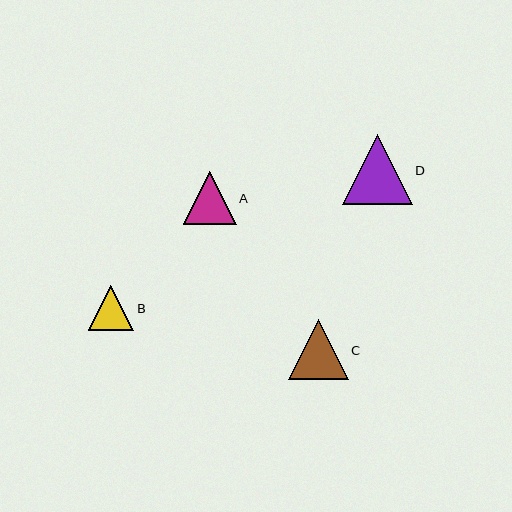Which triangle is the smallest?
Triangle B is the smallest with a size of approximately 45 pixels.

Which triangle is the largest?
Triangle D is the largest with a size of approximately 70 pixels.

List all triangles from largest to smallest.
From largest to smallest: D, C, A, B.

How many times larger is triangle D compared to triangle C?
Triangle D is approximately 1.2 times the size of triangle C.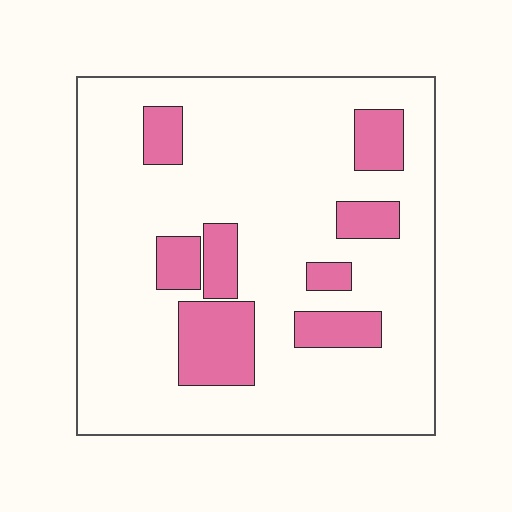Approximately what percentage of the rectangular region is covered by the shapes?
Approximately 20%.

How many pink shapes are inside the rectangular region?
8.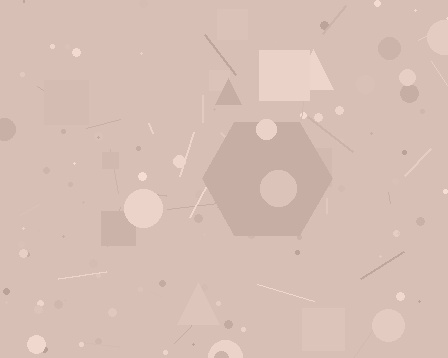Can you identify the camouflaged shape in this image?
The camouflaged shape is a hexagon.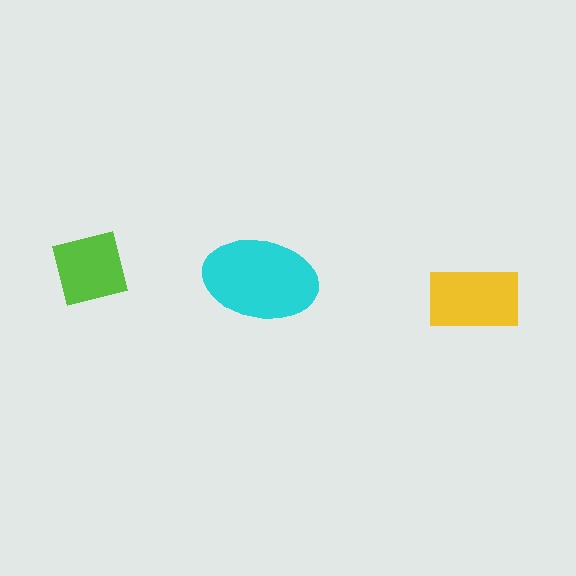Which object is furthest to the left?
The lime square is leftmost.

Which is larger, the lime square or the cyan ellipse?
The cyan ellipse.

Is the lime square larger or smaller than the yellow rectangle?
Smaller.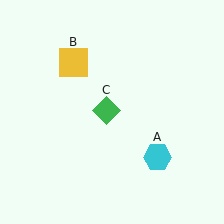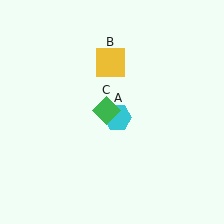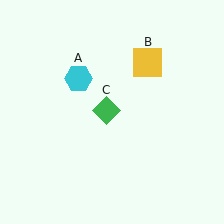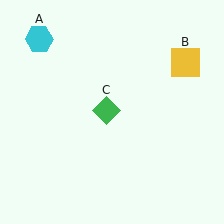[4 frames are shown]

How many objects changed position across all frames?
2 objects changed position: cyan hexagon (object A), yellow square (object B).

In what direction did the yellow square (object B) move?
The yellow square (object B) moved right.